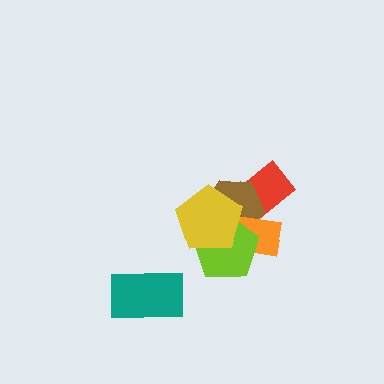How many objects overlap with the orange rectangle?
4 objects overlap with the orange rectangle.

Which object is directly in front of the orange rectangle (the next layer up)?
The lime pentagon is directly in front of the orange rectangle.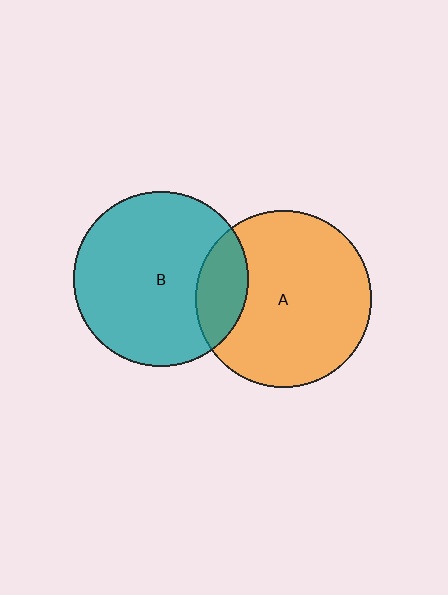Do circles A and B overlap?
Yes.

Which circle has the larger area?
Circle A (orange).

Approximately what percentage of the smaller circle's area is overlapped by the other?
Approximately 20%.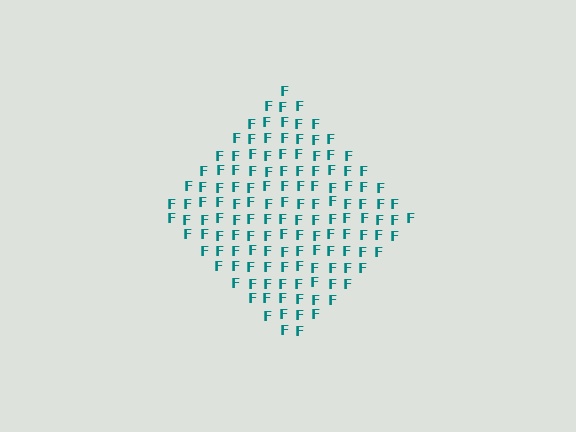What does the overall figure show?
The overall figure shows a diamond.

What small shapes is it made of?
It is made of small letter F's.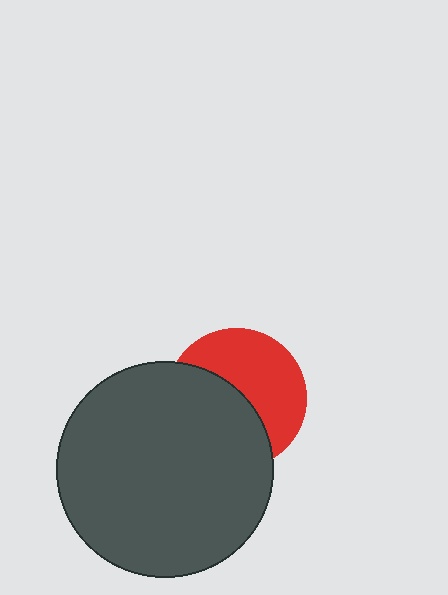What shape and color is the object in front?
The object in front is a dark gray circle.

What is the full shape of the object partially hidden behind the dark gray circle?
The partially hidden object is a red circle.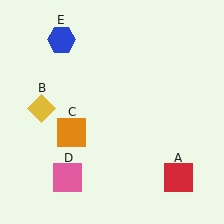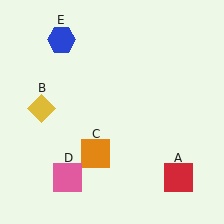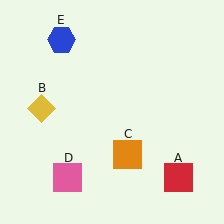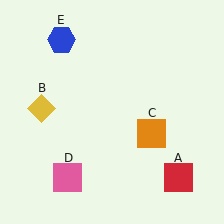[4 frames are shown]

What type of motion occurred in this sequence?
The orange square (object C) rotated counterclockwise around the center of the scene.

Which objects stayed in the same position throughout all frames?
Red square (object A) and yellow diamond (object B) and pink square (object D) and blue hexagon (object E) remained stationary.